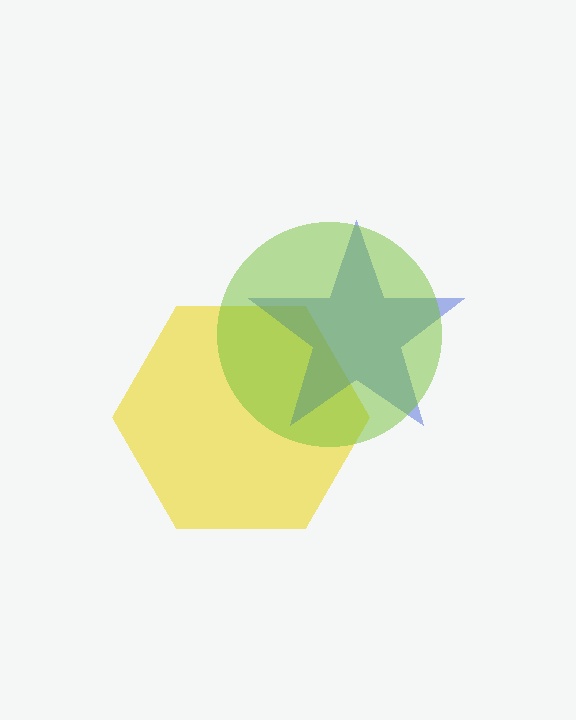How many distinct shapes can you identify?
There are 3 distinct shapes: a yellow hexagon, a blue star, a lime circle.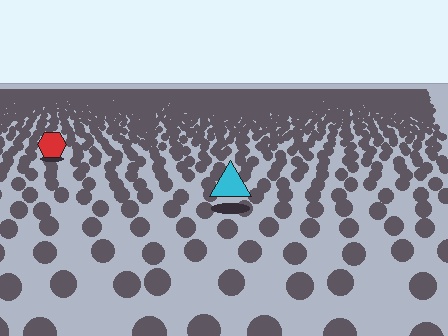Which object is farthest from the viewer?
The red hexagon is farthest from the viewer. It appears smaller and the ground texture around it is denser.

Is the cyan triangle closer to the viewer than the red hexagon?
Yes. The cyan triangle is closer — you can tell from the texture gradient: the ground texture is coarser near it.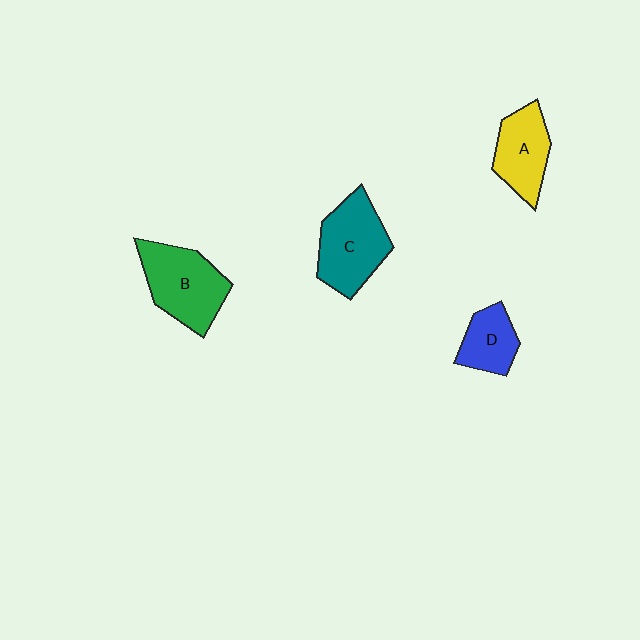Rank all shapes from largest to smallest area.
From largest to smallest: B (green), C (teal), A (yellow), D (blue).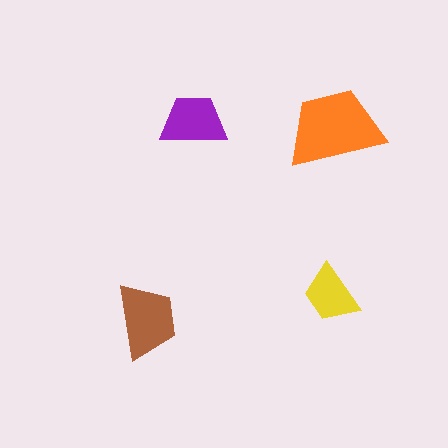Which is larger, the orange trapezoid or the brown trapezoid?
The orange one.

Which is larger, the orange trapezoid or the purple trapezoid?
The orange one.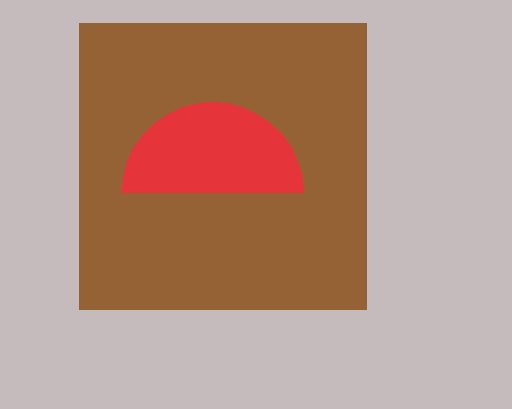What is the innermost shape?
The red semicircle.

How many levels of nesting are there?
2.